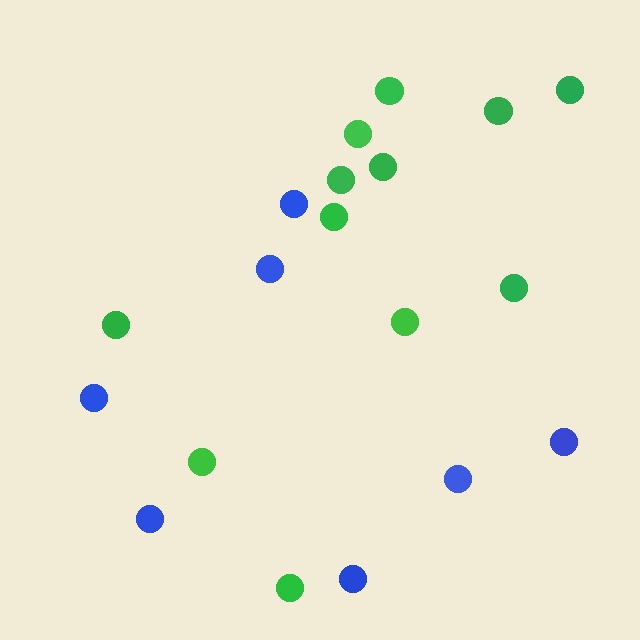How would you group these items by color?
There are 2 groups: one group of blue circles (7) and one group of green circles (12).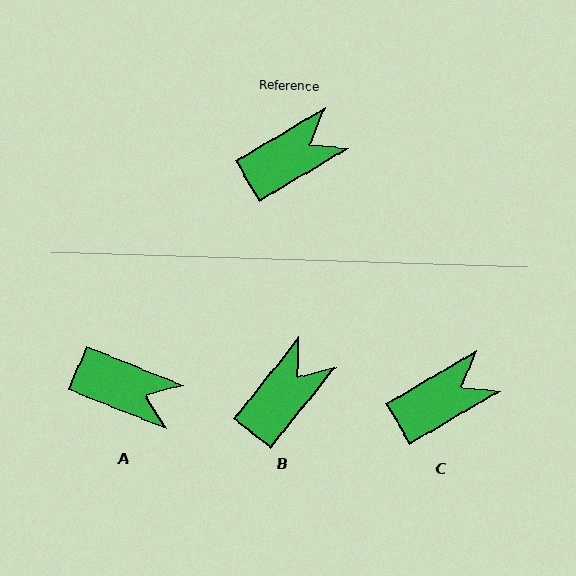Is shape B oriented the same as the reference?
No, it is off by about 20 degrees.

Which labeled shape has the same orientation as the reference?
C.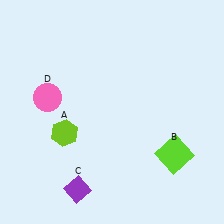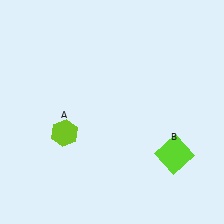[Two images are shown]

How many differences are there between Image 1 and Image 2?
There are 2 differences between the two images.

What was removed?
The pink circle (D), the purple diamond (C) were removed in Image 2.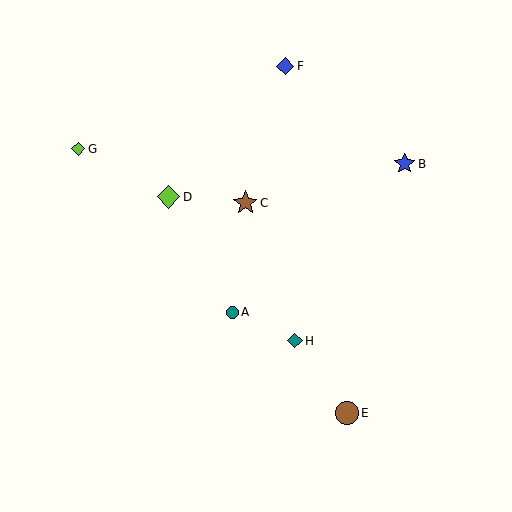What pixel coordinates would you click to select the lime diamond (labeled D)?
Click at (169, 197) to select the lime diamond D.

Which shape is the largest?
The brown star (labeled C) is the largest.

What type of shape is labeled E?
Shape E is a brown circle.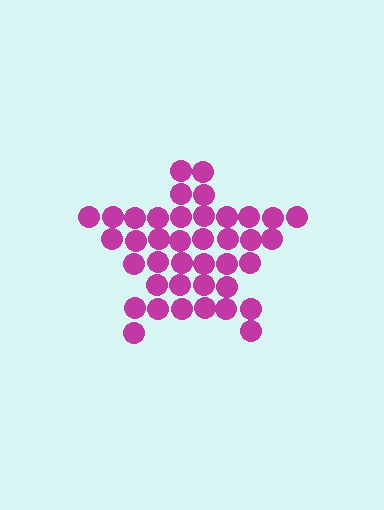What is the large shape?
The large shape is a star.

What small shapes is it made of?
It is made of small circles.